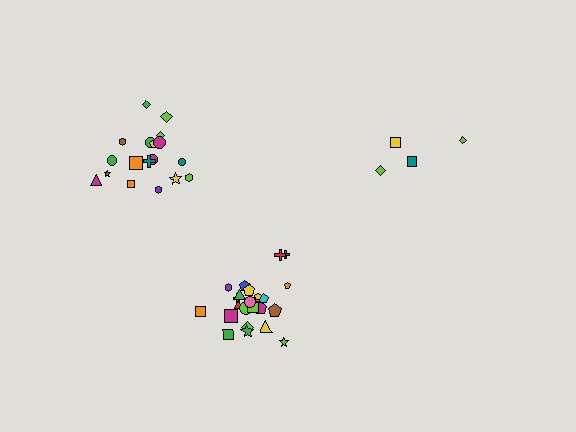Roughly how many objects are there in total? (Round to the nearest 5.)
Roughly 45 objects in total.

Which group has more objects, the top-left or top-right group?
The top-left group.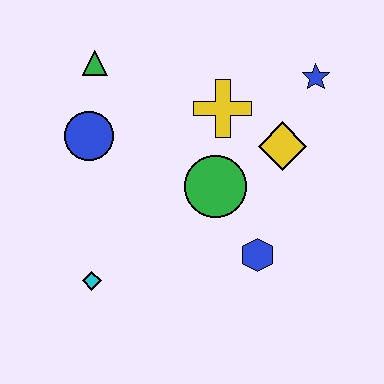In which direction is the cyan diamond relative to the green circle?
The cyan diamond is to the left of the green circle.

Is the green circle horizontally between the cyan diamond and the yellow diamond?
Yes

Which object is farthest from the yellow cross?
The cyan diamond is farthest from the yellow cross.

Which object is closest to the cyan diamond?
The blue circle is closest to the cyan diamond.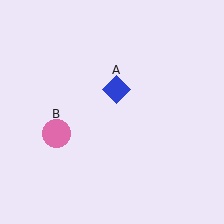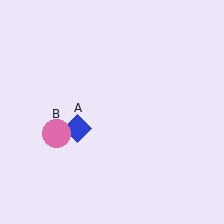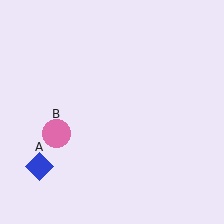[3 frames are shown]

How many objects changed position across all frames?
1 object changed position: blue diamond (object A).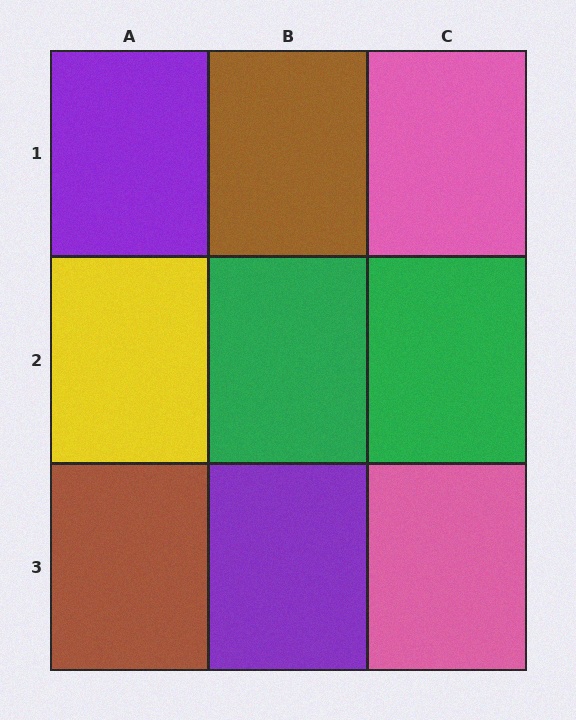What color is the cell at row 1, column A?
Purple.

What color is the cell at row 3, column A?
Brown.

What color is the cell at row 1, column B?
Brown.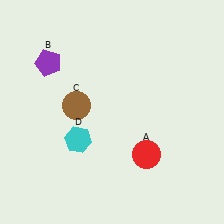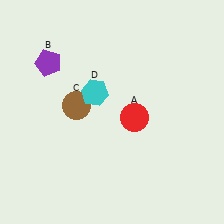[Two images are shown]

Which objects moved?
The objects that moved are: the red circle (A), the cyan hexagon (D).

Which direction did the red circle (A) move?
The red circle (A) moved up.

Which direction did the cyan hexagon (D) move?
The cyan hexagon (D) moved up.